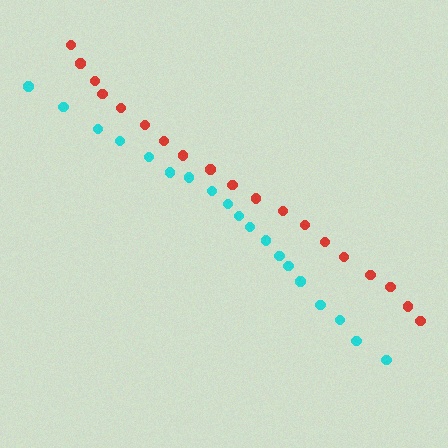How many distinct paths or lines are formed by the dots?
There are 2 distinct paths.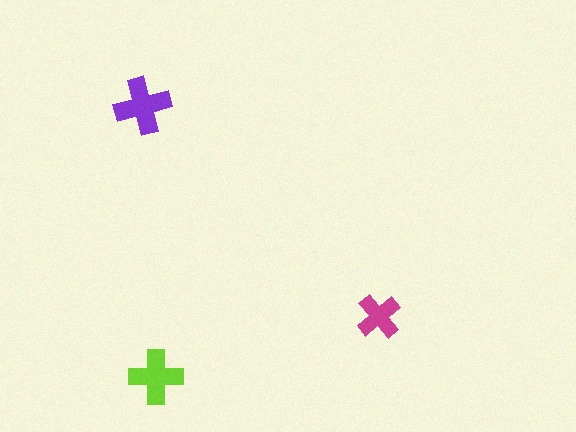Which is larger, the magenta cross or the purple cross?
The purple one.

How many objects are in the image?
There are 3 objects in the image.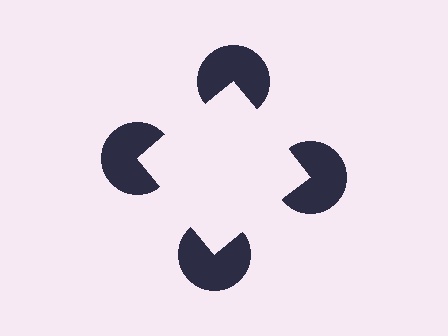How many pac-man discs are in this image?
There are 4 — one at each vertex of the illusory square.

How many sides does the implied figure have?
4 sides.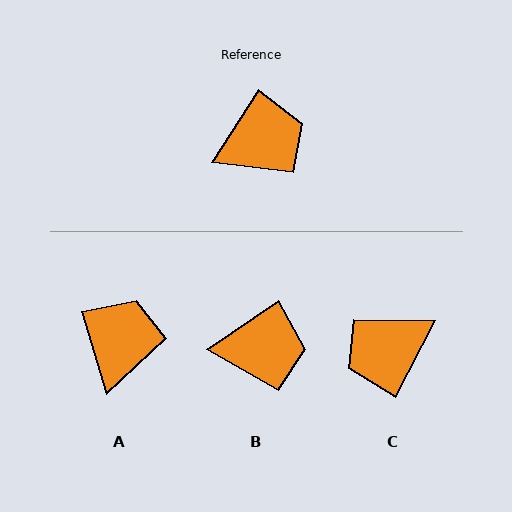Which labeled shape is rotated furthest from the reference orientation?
C, about 174 degrees away.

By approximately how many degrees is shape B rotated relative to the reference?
Approximately 23 degrees clockwise.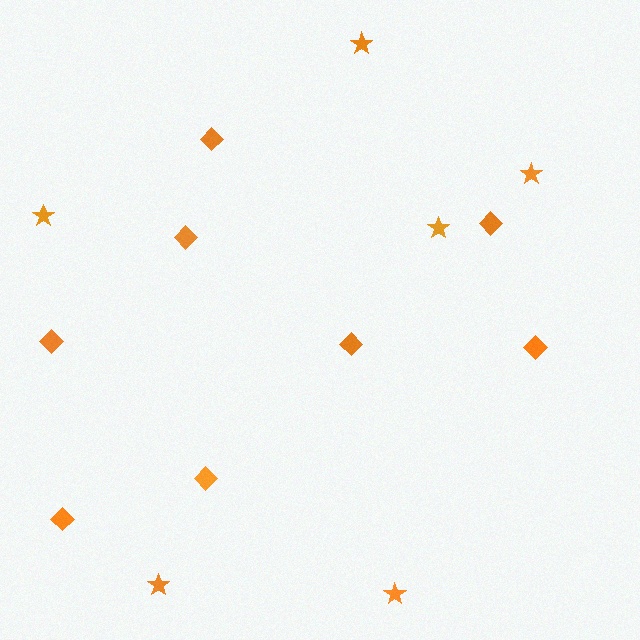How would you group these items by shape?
There are 2 groups: one group of diamonds (8) and one group of stars (6).